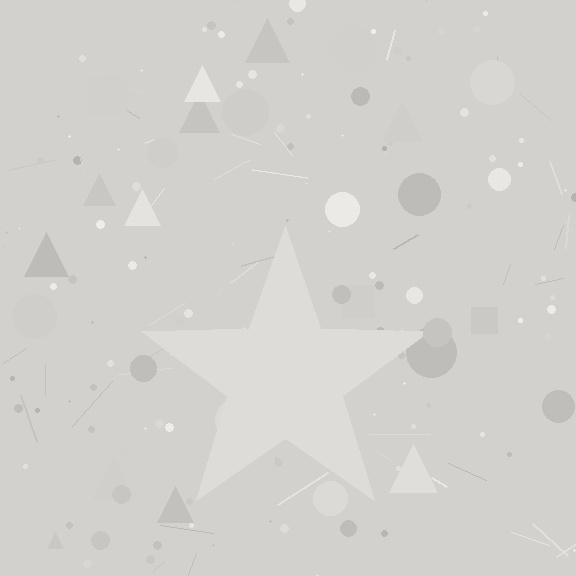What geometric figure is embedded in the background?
A star is embedded in the background.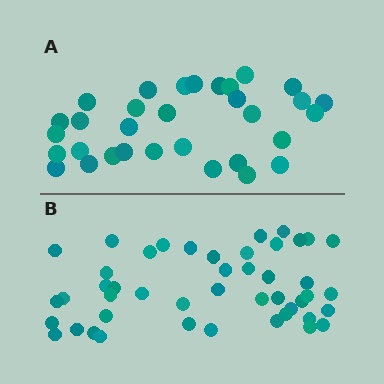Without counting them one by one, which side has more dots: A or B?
Region B (the bottom region) has more dots.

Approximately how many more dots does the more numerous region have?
Region B has approximately 15 more dots than region A.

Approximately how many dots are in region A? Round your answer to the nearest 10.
About 30 dots. (The exact count is 32, which rounds to 30.)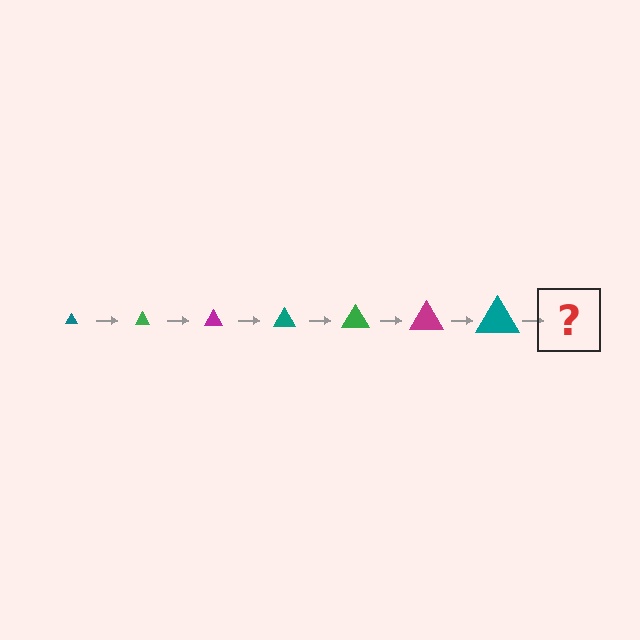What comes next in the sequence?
The next element should be a green triangle, larger than the previous one.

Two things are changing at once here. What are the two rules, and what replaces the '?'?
The two rules are that the triangle grows larger each step and the color cycles through teal, green, and magenta. The '?' should be a green triangle, larger than the previous one.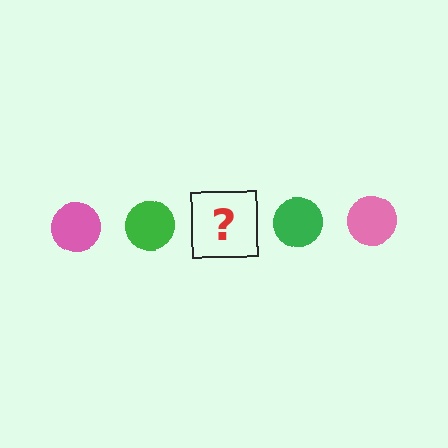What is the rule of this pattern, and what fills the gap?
The rule is that the pattern cycles through pink, green circles. The gap should be filled with a pink circle.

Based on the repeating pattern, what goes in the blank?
The blank should be a pink circle.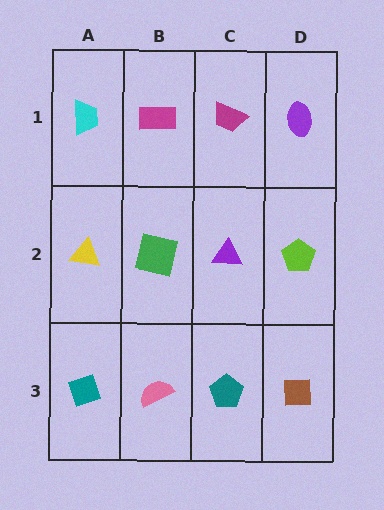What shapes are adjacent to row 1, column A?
A yellow triangle (row 2, column A), a magenta rectangle (row 1, column B).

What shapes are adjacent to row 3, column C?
A purple triangle (row 2, column C), a pink semicircle (row 3, column B), a brown square (row 3, column D).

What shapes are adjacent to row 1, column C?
A purple triangle (row 2, column C), a magenta rectangle (row 1, column B), a purple ellipse (row 1, column D).